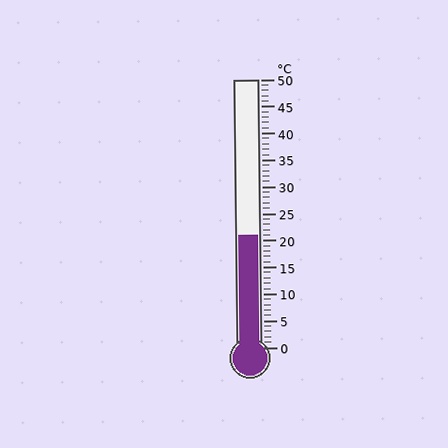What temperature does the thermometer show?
The thermometer shows approximately 21°C.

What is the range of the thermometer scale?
The thermometer scale ranges from 0°C to 50°C.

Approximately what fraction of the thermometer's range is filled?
The thermometer is filled to approximately 40% of its range.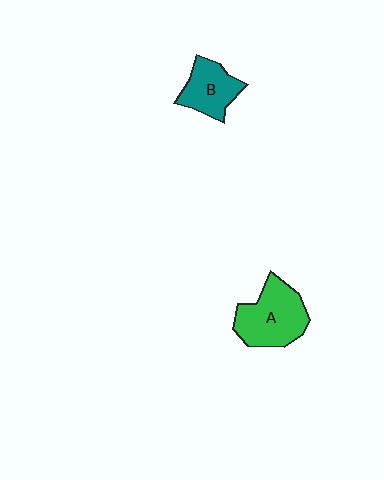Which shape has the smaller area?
Shape B (teal).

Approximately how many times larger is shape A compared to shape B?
Approximately 1.4 times.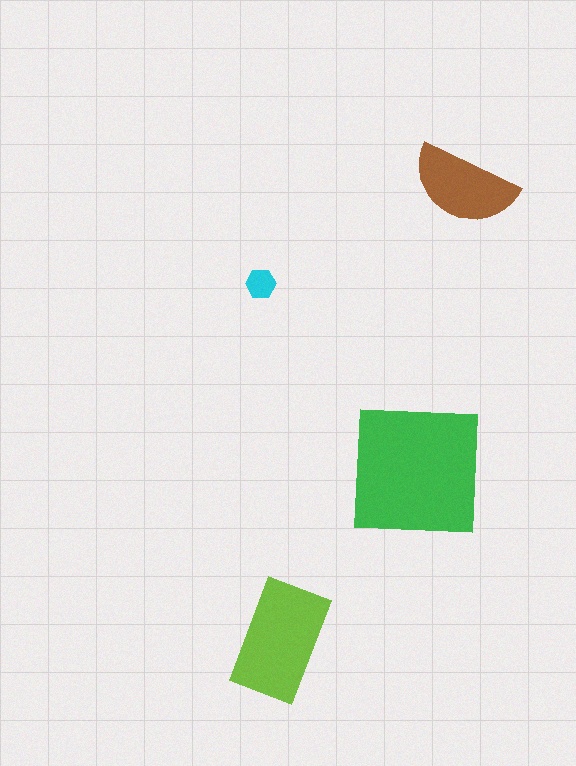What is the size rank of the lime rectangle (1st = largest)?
2nd.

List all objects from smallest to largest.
The cyan hexagon, the brown semicircle, the lime rectangle, the green square.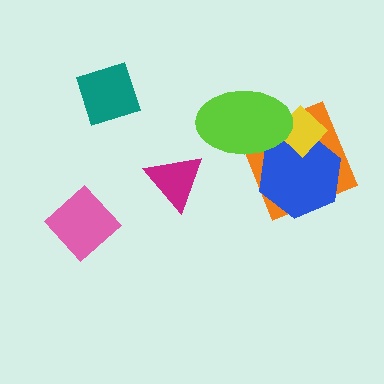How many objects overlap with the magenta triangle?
0 objects overlap with the magenta triangle.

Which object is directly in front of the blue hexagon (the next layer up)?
The yellow diamond is directly in front of the blue hexagon.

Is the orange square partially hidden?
Yes, it is partially covered by another shape.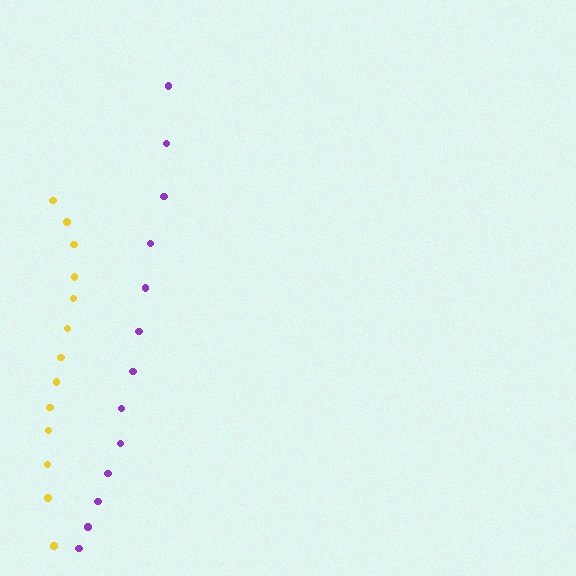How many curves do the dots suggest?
There are 2 distinct paths.